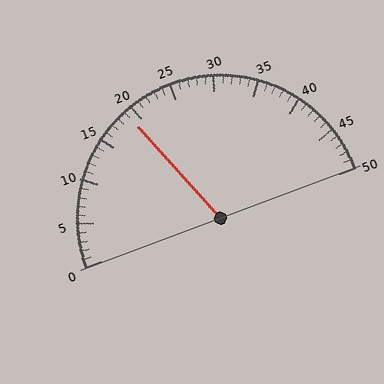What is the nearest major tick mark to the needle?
The nearest major tick mark is 20.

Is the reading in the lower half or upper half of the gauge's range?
The reading is in the lower half of the range (0 to 50).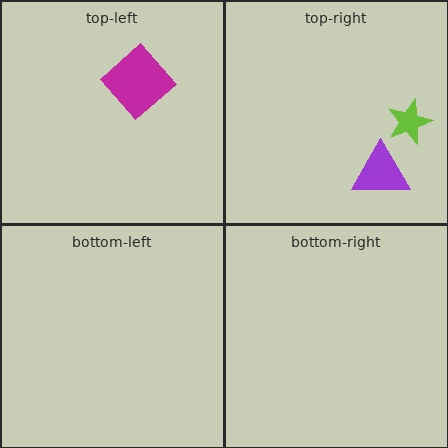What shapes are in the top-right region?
The purple triangle, the lime star.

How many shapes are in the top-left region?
1.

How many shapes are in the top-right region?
2.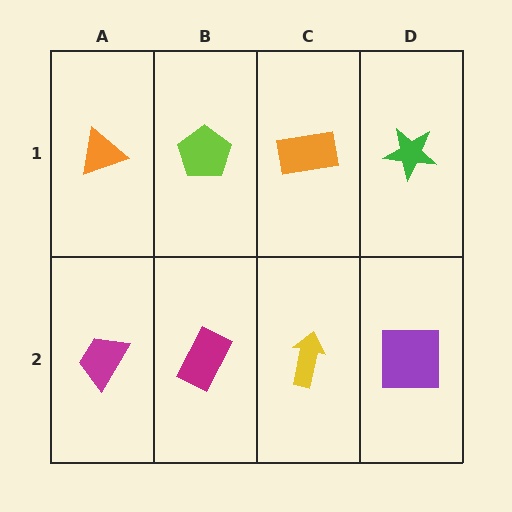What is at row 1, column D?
A green star.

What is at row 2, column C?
A yellow arrow.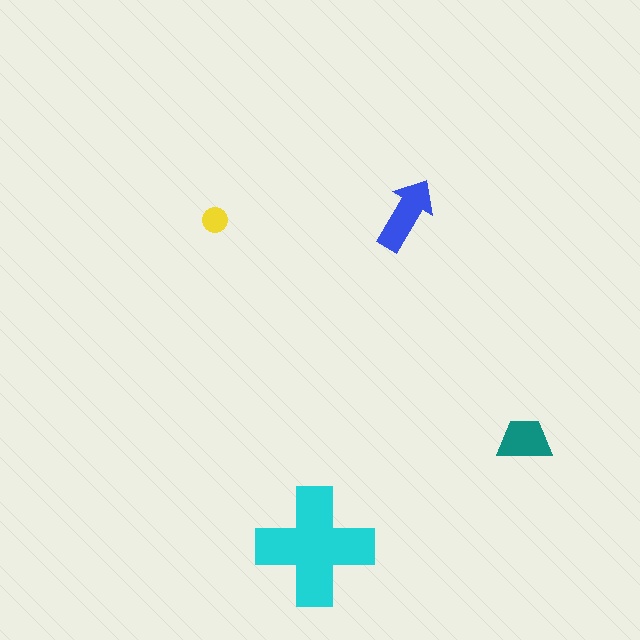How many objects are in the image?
There are 4 objects in the image.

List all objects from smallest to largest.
The yellow circle, the teal trapezoid, the blue arrow, the cyan cross.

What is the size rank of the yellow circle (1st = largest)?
4th.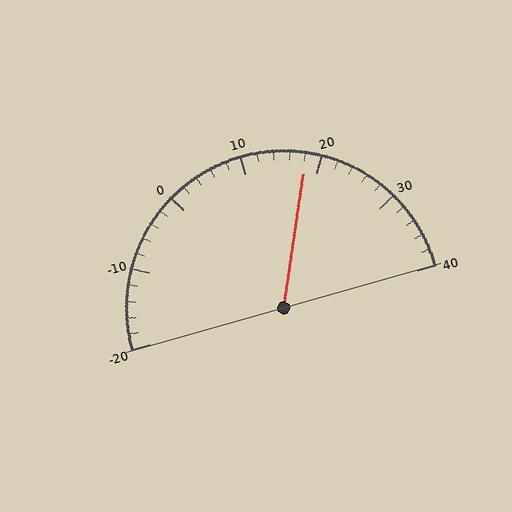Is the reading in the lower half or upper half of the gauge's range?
The reading is in the upper half of the range (-20 to 40).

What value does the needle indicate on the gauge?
The needle indicates approximately 18.